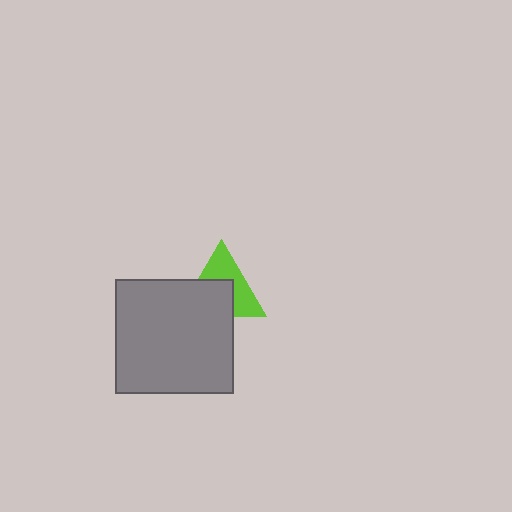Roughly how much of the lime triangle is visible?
About half of it is visible (roughly 51%).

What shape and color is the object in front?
The object in front is a gray rectangle.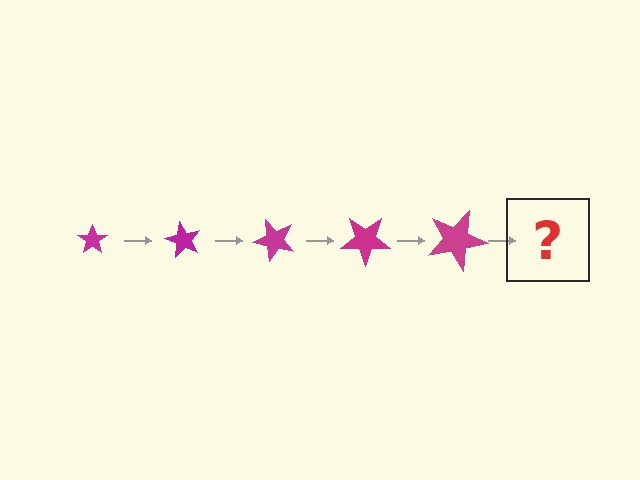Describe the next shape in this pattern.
It should be a star, larger than the previous one and rotated 300 degrees from the start.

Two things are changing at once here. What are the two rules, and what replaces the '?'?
The two rules are that the star grows larger each step and it rotates 60 degrees each step. The '?' should be a star, larger than the previous one and rotated 300 degrees from the start.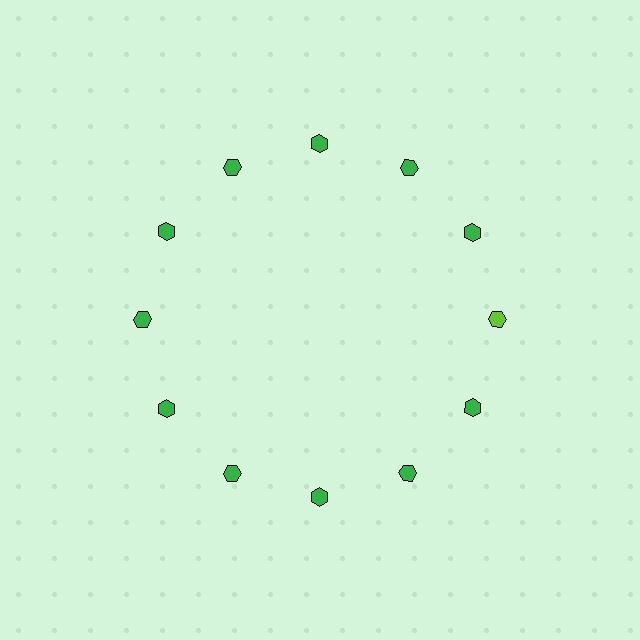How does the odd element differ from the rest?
It has a different color: lime instead of green.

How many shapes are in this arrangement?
There are 12 shapes arranged in a ring pattern.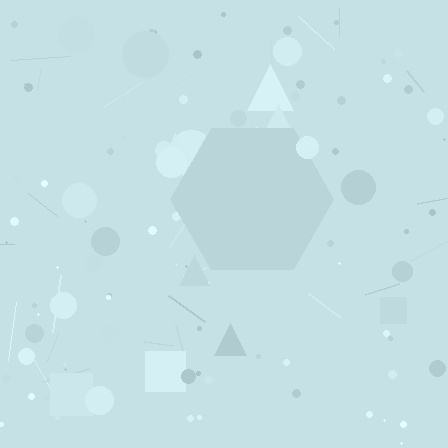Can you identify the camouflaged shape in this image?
The camouflaged shape is a hexagon.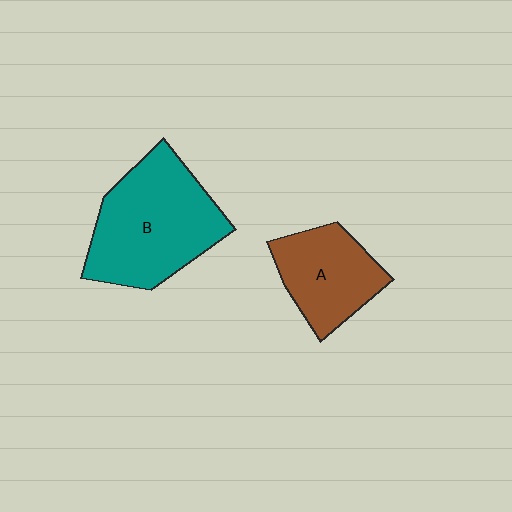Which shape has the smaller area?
Shape A (brown).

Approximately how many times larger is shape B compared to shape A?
Approximately 1.6 times.